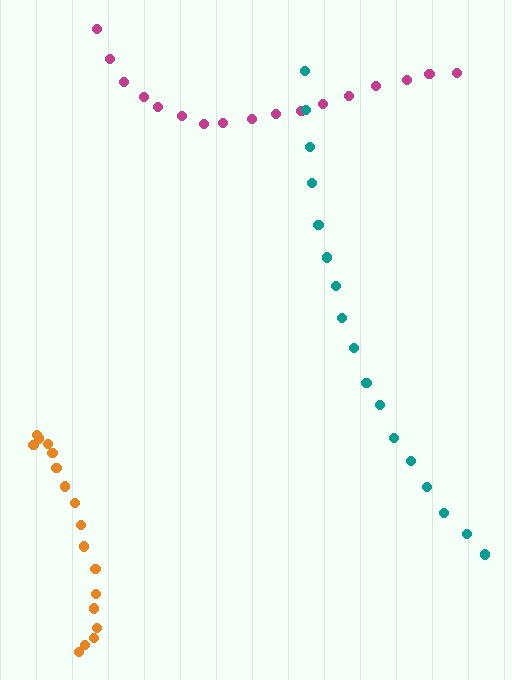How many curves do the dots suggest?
There are 3 distinct paths.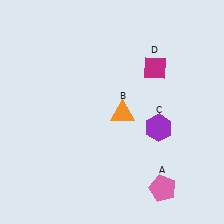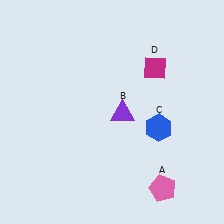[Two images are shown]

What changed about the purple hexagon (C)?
In Image 1, C is purple. In Image 2, it changed to blue.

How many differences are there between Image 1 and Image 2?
There are 2 differences between the two images.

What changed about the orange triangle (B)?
In Image 1, B is orange. In Image 2, it changed to purple.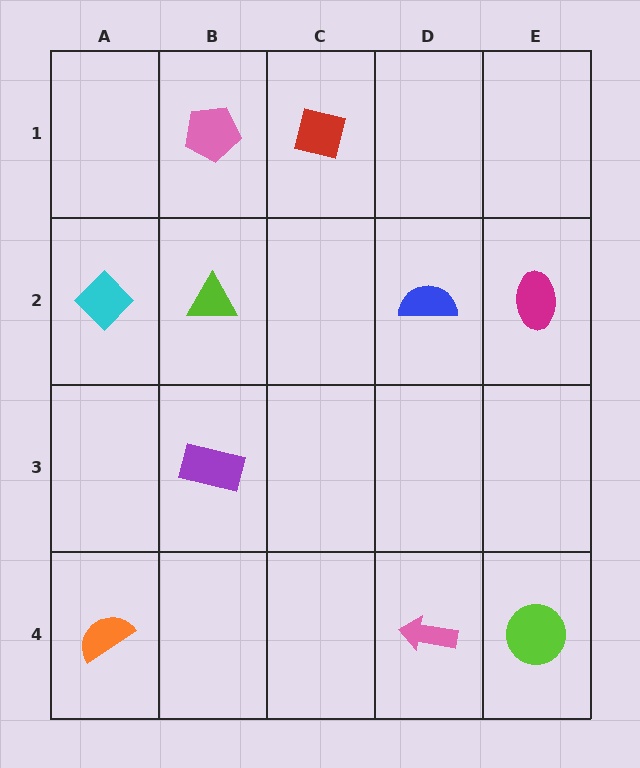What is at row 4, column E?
A lime circle.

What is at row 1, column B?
A pink pentagon.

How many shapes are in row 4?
3 shapes.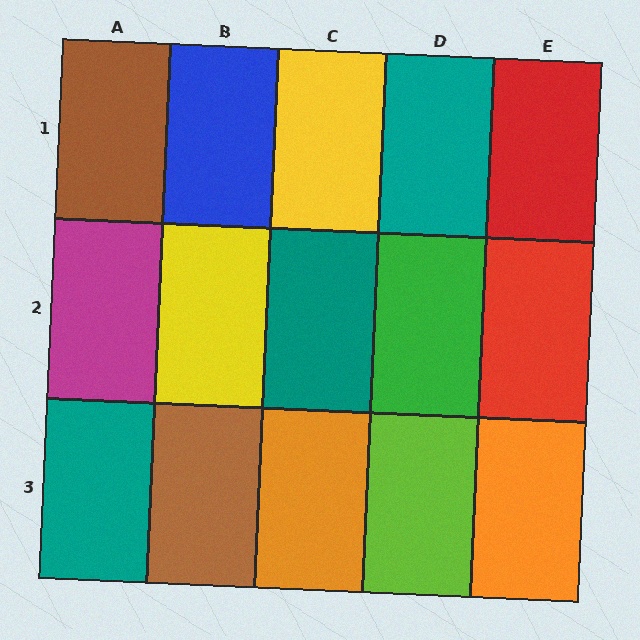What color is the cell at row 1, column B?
Blue.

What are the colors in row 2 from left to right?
Magenta, yellow, teal, green, red.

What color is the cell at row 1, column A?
Brown.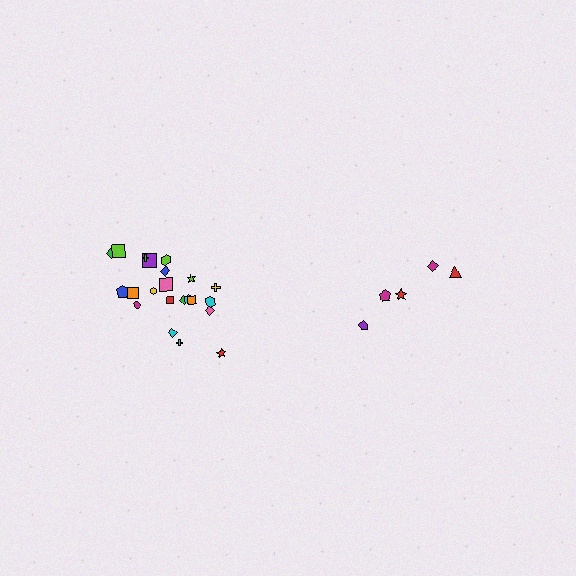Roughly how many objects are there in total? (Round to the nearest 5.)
Roughly 25 objects in total.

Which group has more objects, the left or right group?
The left group.